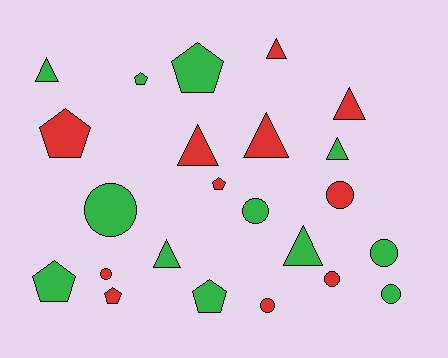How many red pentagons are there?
There are 3 red pentagons.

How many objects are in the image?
There are 23 objects.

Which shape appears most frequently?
Circle, with 8 objects.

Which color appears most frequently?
Green, with 12 objects.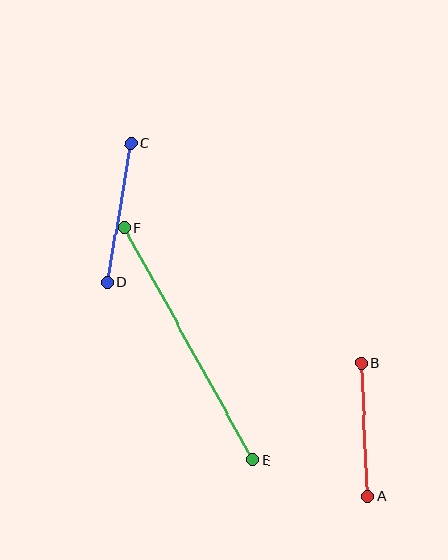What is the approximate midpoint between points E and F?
The midpoint is at approximately (188, 344) pixels.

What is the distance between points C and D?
The distance is approximately 141 pixels.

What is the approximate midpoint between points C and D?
The midpoint is at approximately (119, 213) pixels.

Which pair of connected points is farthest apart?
Points E and F are farthest apart.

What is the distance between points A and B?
The distance is approximately 133 pixels.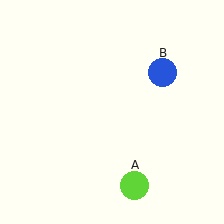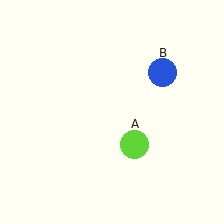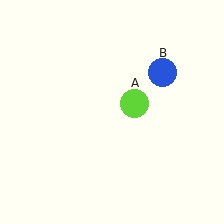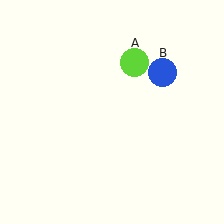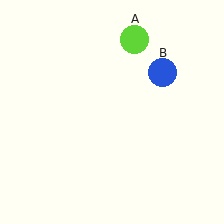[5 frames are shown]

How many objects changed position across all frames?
1 object changed position: lime circle (object A).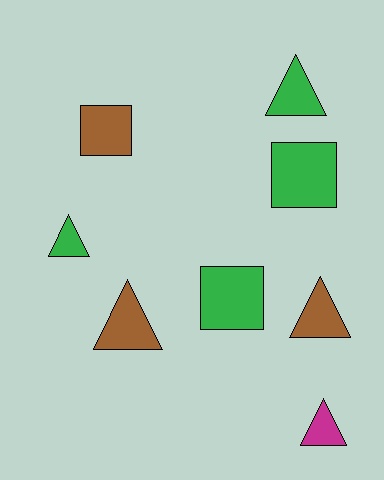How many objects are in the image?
There are 8 objects.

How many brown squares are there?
There is 1 brown square.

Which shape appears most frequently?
Triangle, with 5 objects.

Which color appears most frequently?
Green, with 4 objects.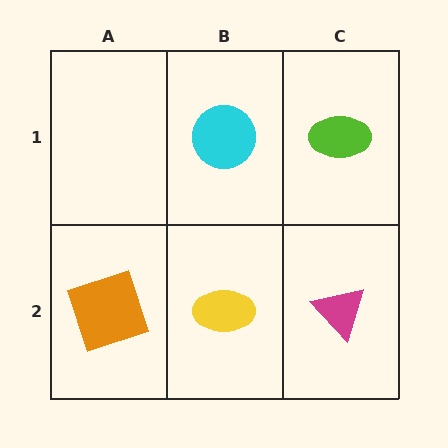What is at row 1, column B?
A cyan circle.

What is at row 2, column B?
A yellow ellipse.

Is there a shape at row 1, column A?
No, that cell is empty.